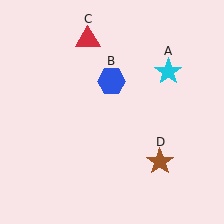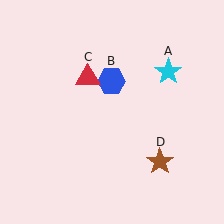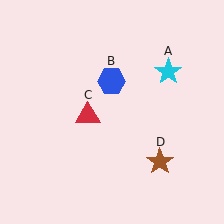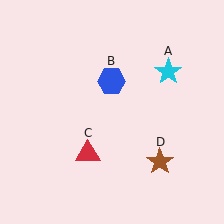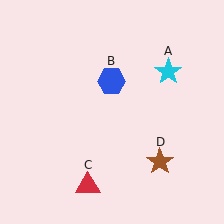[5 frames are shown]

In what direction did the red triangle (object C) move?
The red triangle (object C) moved down.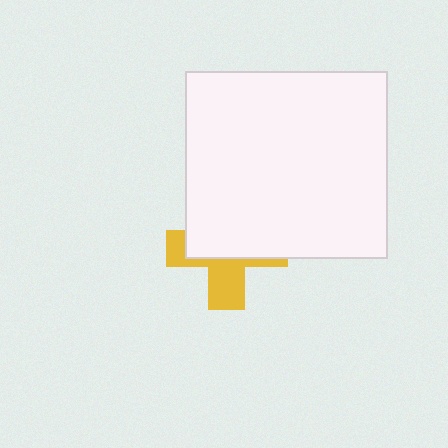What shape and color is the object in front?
The object in front is a white rectangle.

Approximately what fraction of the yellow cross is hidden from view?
Roughly 59% of the yellow cross is hidden behind the white rectangle.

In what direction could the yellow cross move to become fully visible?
The yellow cross could move down. That would shift it out from behind the white rectangle entirely.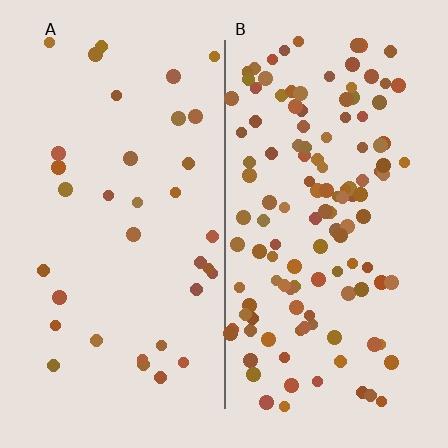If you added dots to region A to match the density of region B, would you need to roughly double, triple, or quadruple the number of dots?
Approximately quadruple.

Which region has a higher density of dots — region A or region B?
B (the right).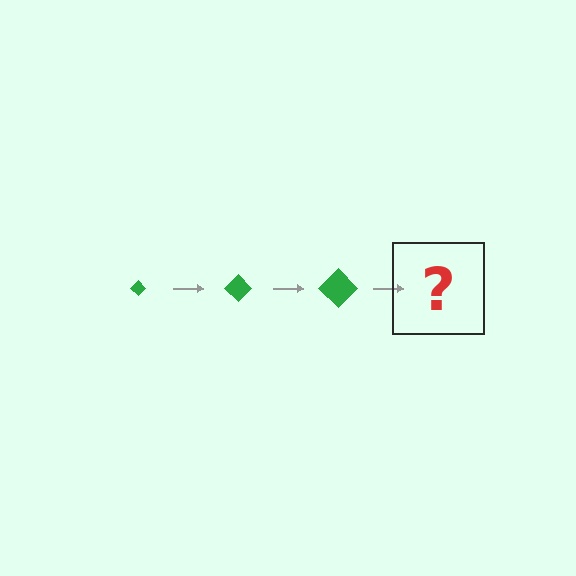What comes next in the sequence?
The next element should be a green diamond, larger than the previous one.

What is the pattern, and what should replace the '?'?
The pattern is that the diamond gets progressively larger each step. The '?' should be a green diamond, larger than the previous one.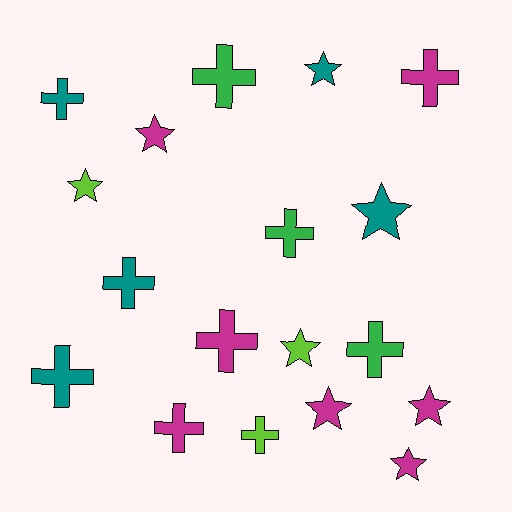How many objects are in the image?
There are 18 objects.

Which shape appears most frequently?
Cross, with 10 objects.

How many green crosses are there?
There are 3 green crosses.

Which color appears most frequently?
Magenta, with 7 objects.